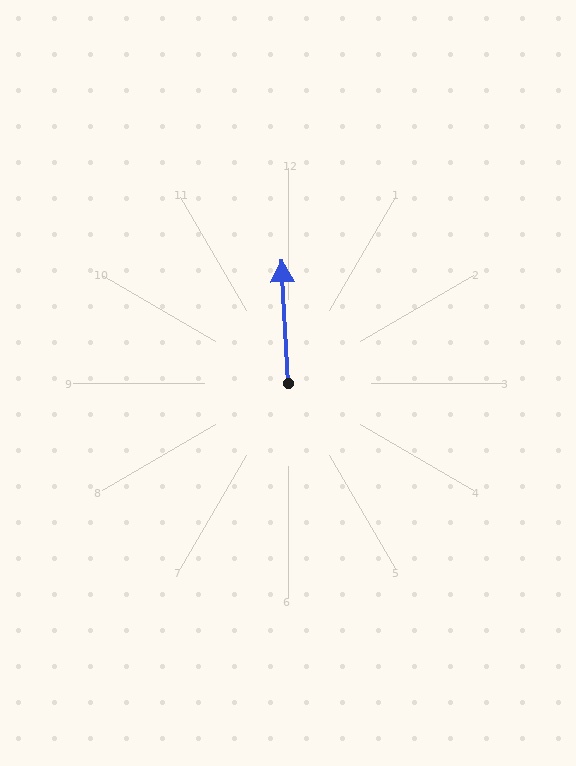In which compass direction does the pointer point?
North.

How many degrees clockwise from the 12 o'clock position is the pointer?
Approximately 357 degrees.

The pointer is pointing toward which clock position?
Roughly 12 o'clock.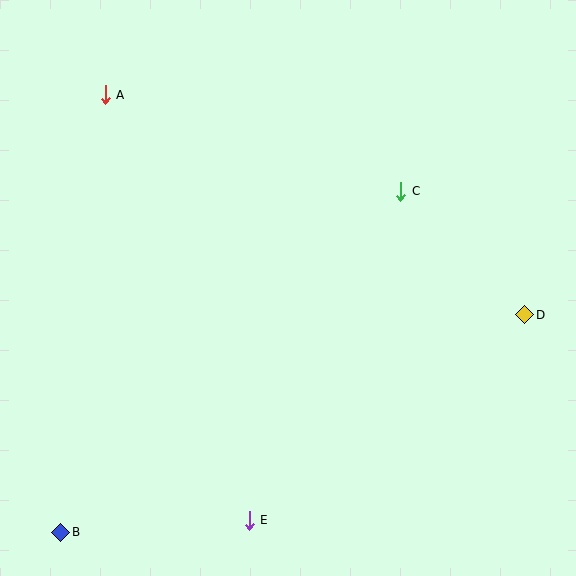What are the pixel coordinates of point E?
Point E is at (249, 520).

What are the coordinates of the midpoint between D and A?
The midpoint between D and A is at (315, 205).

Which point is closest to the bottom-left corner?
Point B is closest to the bottom-left corner.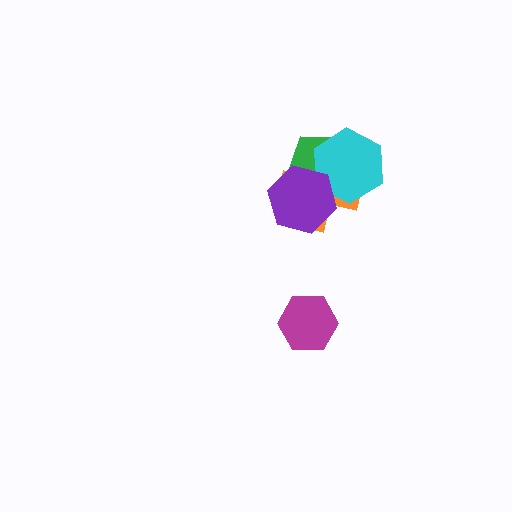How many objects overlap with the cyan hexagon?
3 objects overlap with the cyan hexagon.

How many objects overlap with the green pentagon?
3 objects overlap with the green pentagon.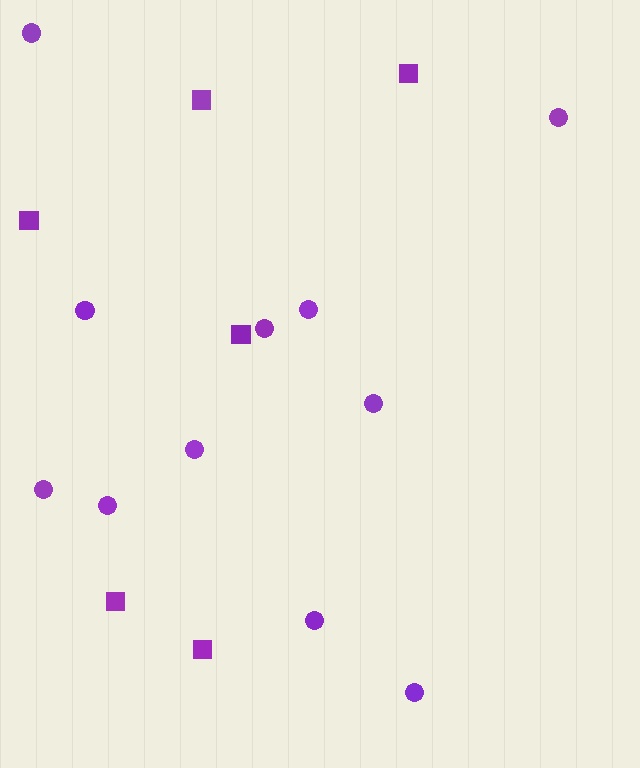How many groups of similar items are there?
There are 2 groups: one group of squares (6) and one group of circles (11).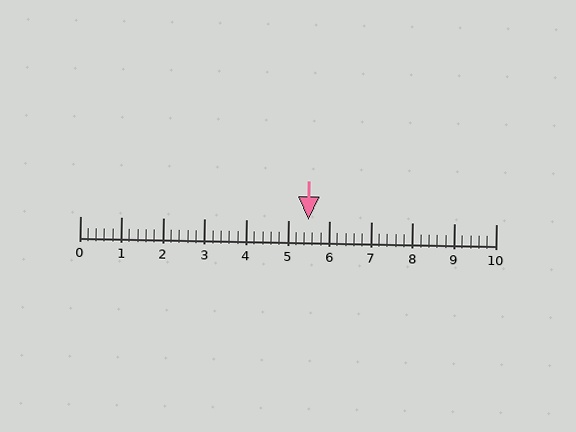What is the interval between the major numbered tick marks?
The major tick marks are spaced 1 units apart.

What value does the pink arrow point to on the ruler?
The pink arrow points to approximately 5.5.